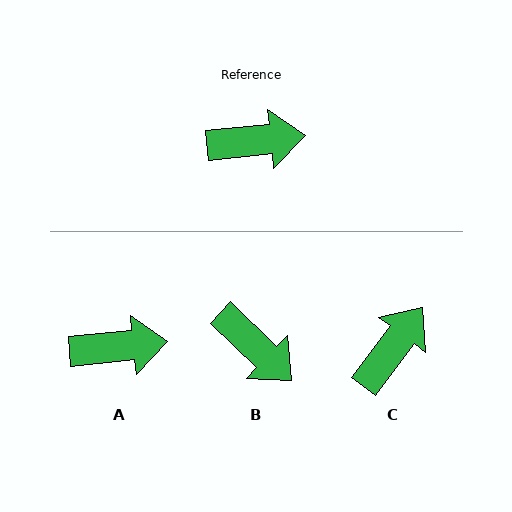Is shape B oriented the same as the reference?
No, it is off by about 50 degrees.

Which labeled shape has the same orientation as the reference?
A.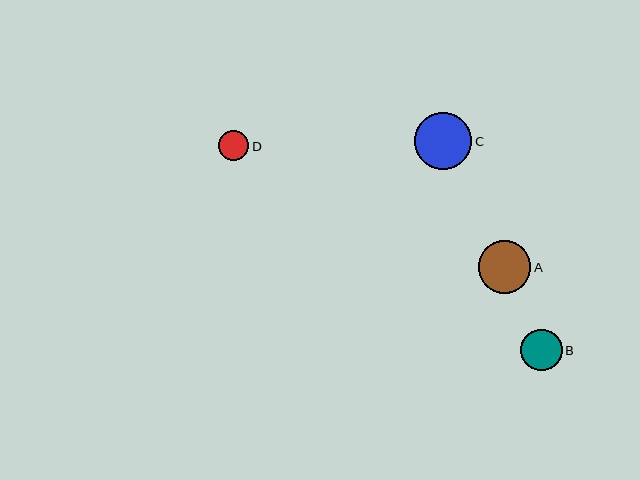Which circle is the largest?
Circle C is the largest with a size of approximately 57 pixels.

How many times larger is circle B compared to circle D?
Circle B is approximately 1.4 times the size of circle D.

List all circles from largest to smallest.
From largest to smallest: C, A, B, D.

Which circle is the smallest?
Circle D is the smallest with a size of approximately 30 pixels.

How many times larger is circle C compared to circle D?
Circle C is approximately 1.9 times the size of circle D.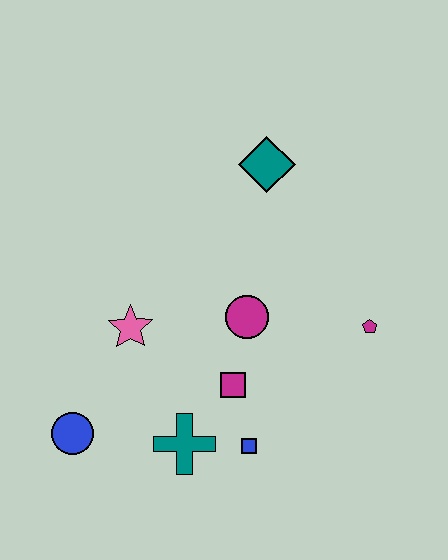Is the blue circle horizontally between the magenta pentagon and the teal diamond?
No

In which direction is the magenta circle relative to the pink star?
The magenta circle is to the right of the pink star.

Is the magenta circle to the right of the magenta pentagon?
No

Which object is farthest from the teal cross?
The teal diamond is farthest from the teal cross.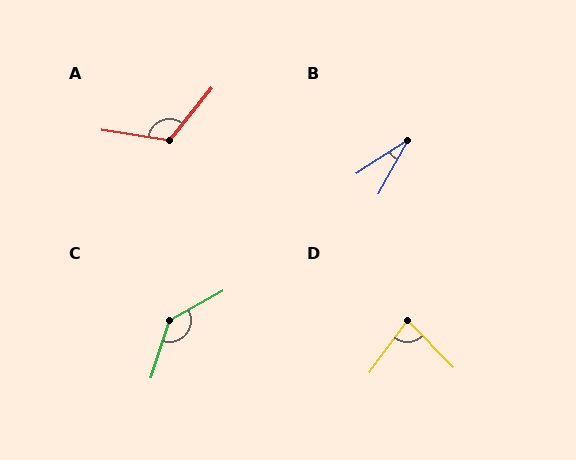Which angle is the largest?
C, at approximately 136 degrees.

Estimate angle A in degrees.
Approximately 120 degrees.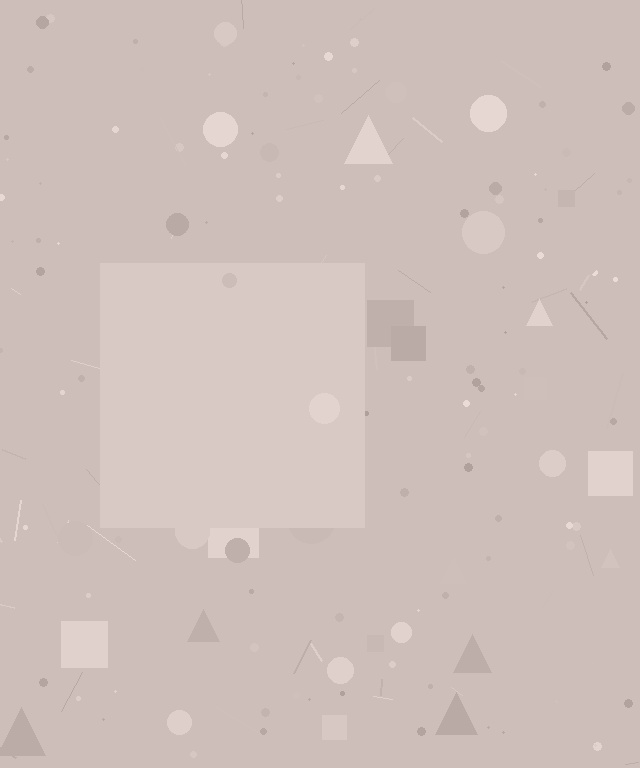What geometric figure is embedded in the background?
A square is embedded in the background.